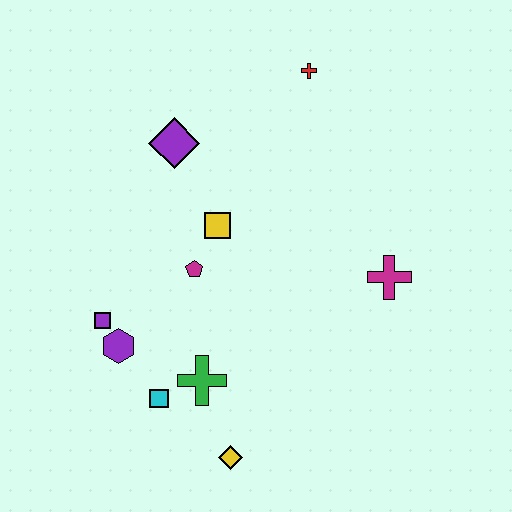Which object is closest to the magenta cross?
The yellow square is closest to the magenta cross.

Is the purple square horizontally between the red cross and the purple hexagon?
No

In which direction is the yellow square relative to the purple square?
The yellow square is to the right of the purple square.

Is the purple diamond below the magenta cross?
No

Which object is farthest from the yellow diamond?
The red cross is farthest from the yellow diamond.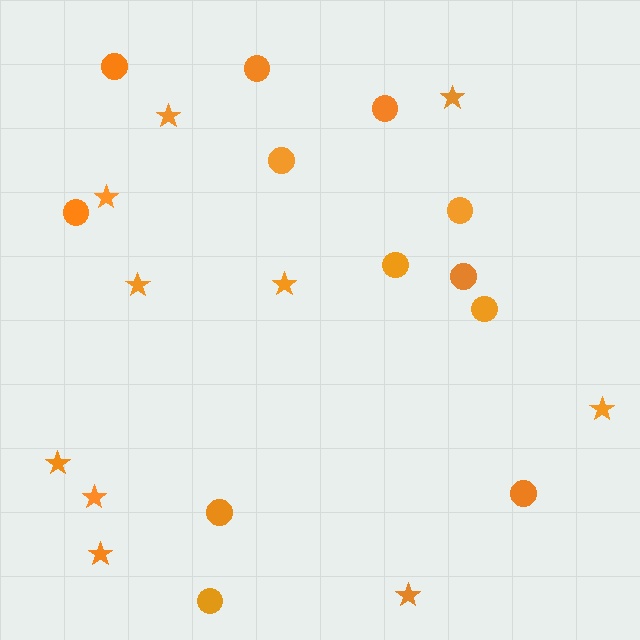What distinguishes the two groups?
There are 2 groups: one group of stars (10) and one group of circles (12).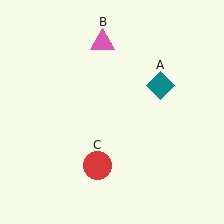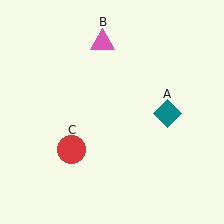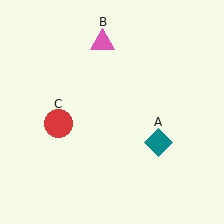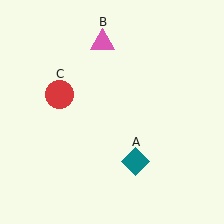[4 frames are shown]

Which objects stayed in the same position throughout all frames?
Pink triangle (object B) remained stationary.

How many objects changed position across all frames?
2 objects changed position: teal diamond (object A), red circle (object C).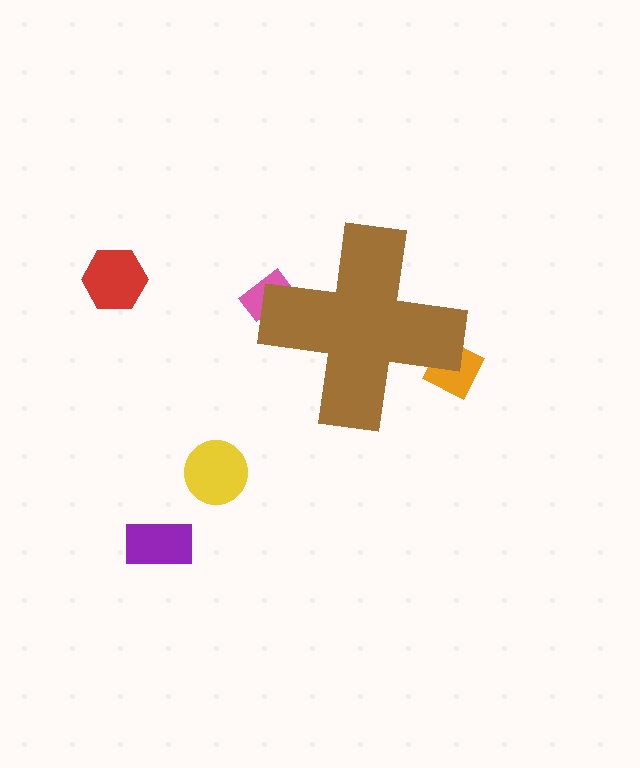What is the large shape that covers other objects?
A brown cross.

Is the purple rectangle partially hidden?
No, the purple rectangle is fully visible.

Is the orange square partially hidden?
Yes, the orange square is partially hidden behind the brown cross.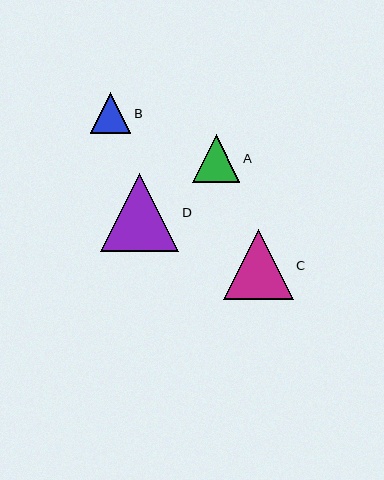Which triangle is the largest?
Triangle D is the largest with a size of approximately 78 pixels.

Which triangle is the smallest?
Triangle B is the smallest with a size of approximately 41 pixels.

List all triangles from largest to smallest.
From largest to smallest: D, C, A, B.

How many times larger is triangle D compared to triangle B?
Triangle D is approximately 1.9 times the size of triangle B.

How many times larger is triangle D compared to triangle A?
Triangle D is approximately 1.6 times the size of triangle A.